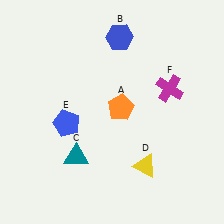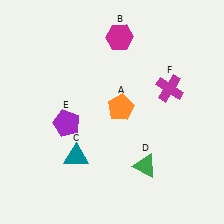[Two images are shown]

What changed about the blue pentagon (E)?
In Image 1, E is blue. In Image 2, it changed to purple.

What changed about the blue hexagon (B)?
In Image 1, B is blue. In Image 2, it changed to magenta.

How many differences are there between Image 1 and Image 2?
There are 3 differences between the two images.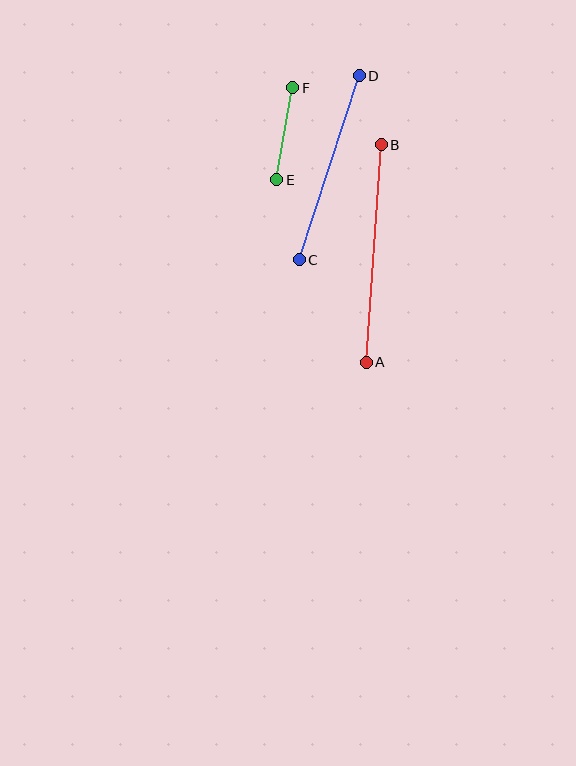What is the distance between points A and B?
The distance is approximately 218 pixels.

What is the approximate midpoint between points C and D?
The midpoint is at approximately (329, 168) pixels.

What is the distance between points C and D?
The distance is approximately 194 pixels.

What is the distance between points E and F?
The distance is approximately 94 pixels.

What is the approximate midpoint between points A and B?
The midpoint is at approximately (374, 254) pixels.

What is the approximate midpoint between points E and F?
The midpoint is at approximately (285, 134) pixels.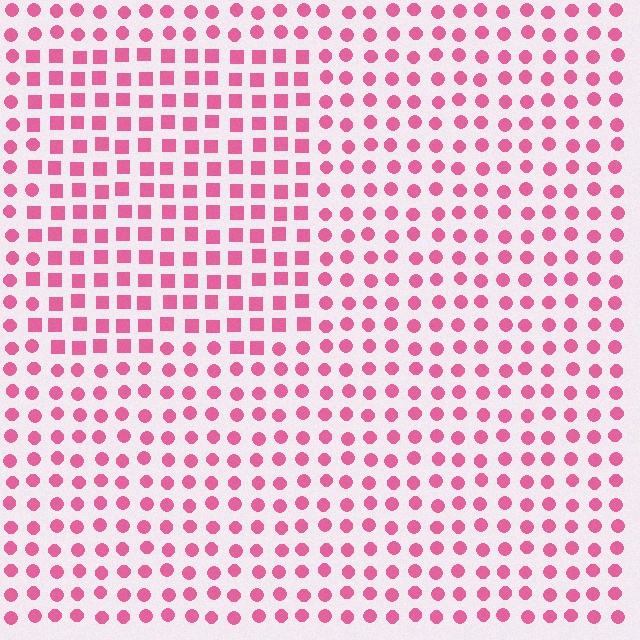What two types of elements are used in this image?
The image uses squares inside the rectangle region and circles outside it.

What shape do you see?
I see a rectangle.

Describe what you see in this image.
The image is filled with small pink elements arranged in a uniform grid. A rectangle-shaped region contains squares, while the surrounding area contains circles. The boundary is defined purely by the change in element shape.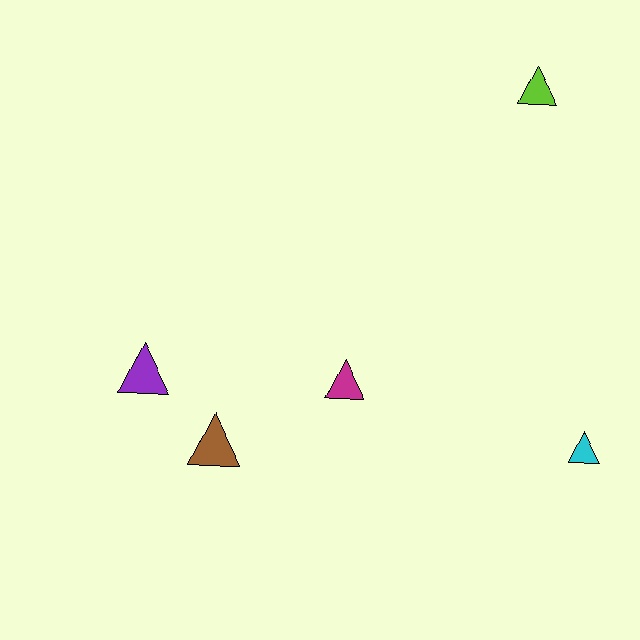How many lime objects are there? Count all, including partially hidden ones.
There is 1 lime object.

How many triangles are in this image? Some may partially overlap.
There are 5 triangles.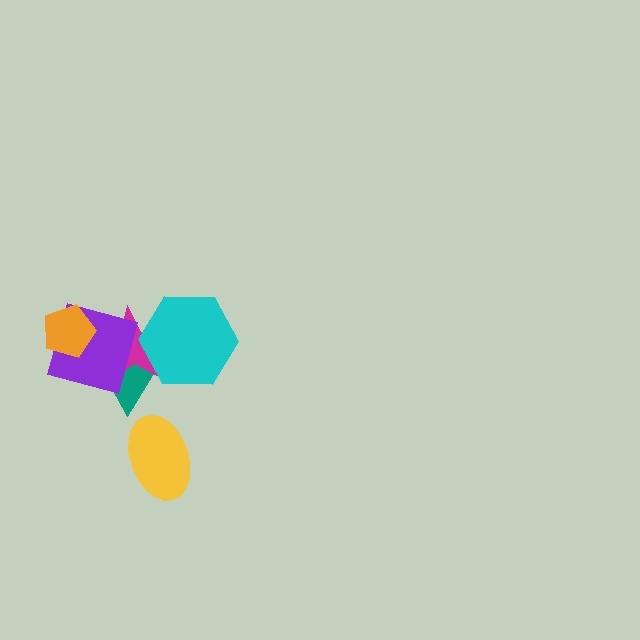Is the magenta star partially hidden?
Yes, it is partially covered by another shape.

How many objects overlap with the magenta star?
3 objects overlap with the magenta star.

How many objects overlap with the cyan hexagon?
2 objects overlap with the cyan hexagon.